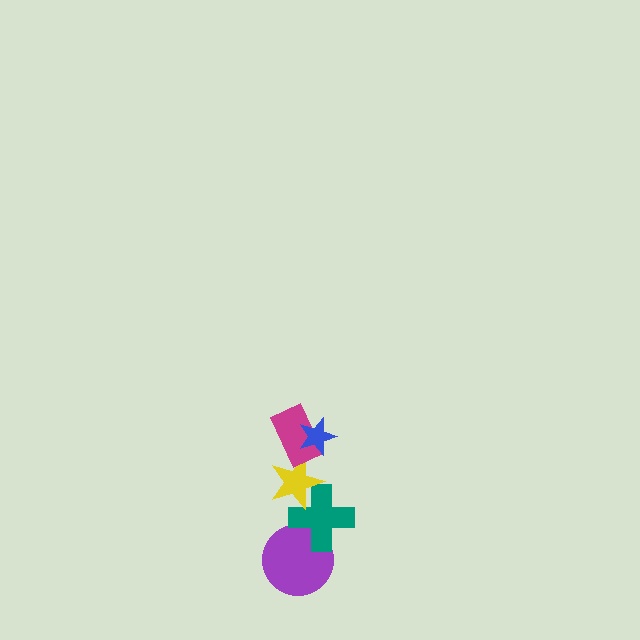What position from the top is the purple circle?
The purple circle is 5th from the top.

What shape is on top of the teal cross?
The yellow star is on top of the teal cross.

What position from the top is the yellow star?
The yellow star is 3rd from the top.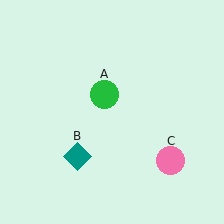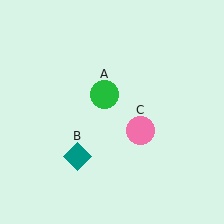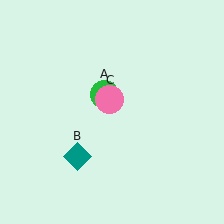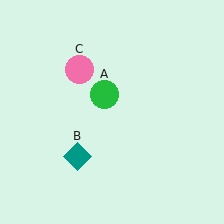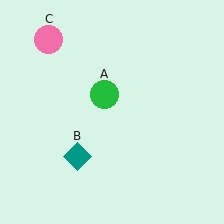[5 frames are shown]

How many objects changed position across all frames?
1 object changed position: pink circle (object C).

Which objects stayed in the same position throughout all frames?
Green circle (object A) and teal diamond (object B) remained stationary.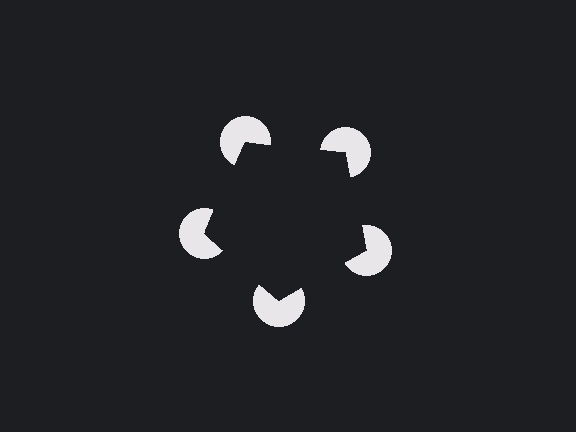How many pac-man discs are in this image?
There are 5 — one at each vertex of the illusory pentagon.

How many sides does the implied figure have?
5 sides.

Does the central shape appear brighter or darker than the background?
It typically appears slightly darker than the background, even though no actual brightness change is drawn.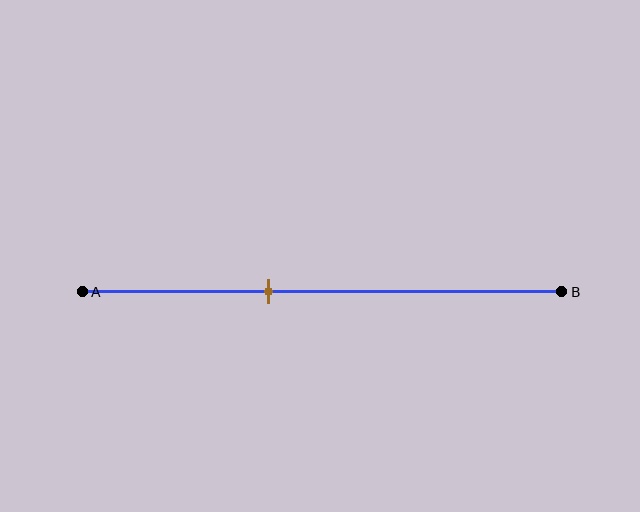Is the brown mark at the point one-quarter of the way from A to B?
No, the mark is at about 40% from A, not at the 25% one-quarter point.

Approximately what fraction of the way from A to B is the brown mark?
The brown mark is approximately 40% of the way from A to B.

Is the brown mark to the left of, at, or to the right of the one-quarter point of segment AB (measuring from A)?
The brown mark is to the right of the one-quarter point of segment AB.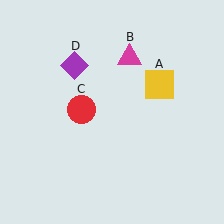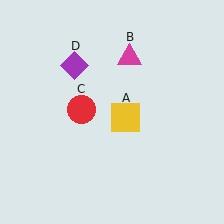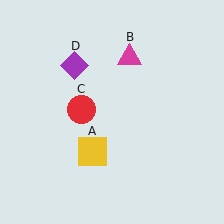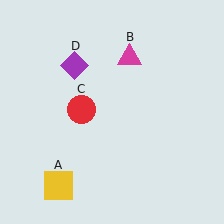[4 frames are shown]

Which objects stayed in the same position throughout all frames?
Magenta triangle (object B) and red circle (object C) and purple diamond (object D) remained stationary.